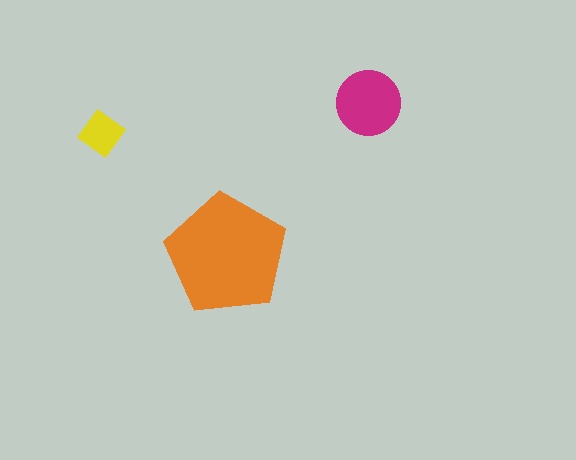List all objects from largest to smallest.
The orange pentagon, the magenta circle, the yellow diamond.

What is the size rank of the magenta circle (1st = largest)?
2nd.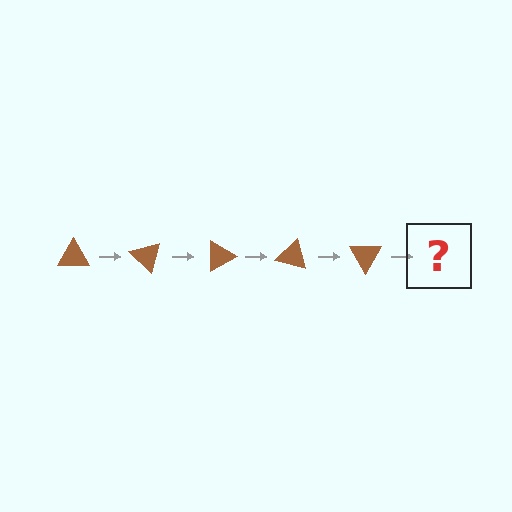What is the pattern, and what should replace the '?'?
The pattern is that the triangle rotates 45 degrees each step. The '?' should be a brown triangle rotated 225 degrees.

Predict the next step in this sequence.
The next step is a brown triangle rotated 225 degrees.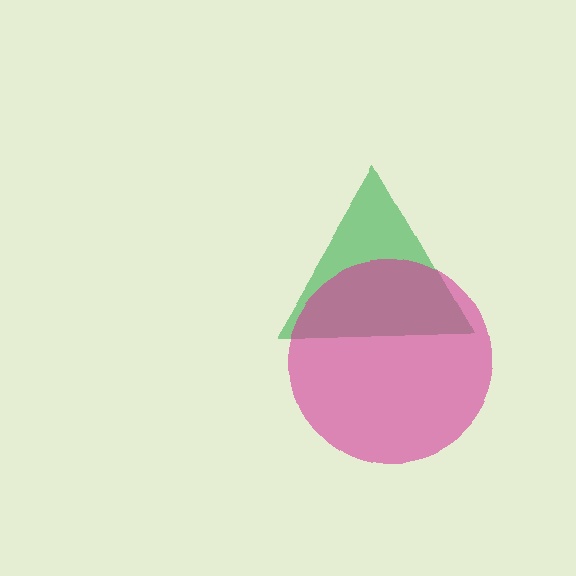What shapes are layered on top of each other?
The layered shapes are: a green triangle, a magenta circle.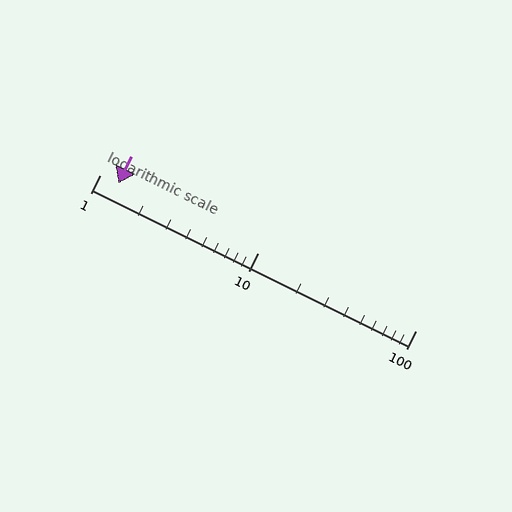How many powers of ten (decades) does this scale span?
The scale spans 2 decades, from 1 to 100.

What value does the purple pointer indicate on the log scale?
The pointer indicates approximately 1.3.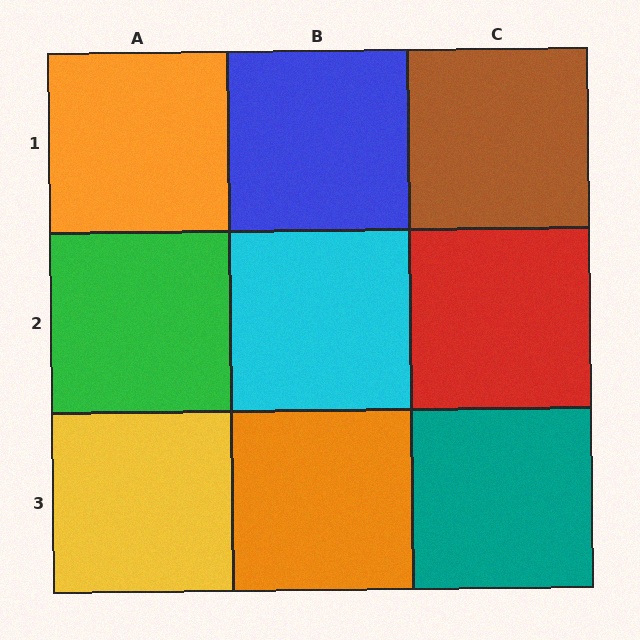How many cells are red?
1 cell is red.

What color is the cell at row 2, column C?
Red.